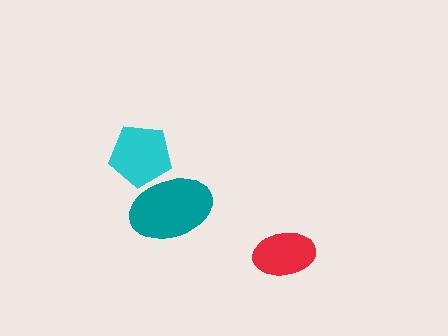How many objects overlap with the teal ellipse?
1 object overlaps with the teal ellipse.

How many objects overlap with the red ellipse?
0 objects overlap with the red ellipse.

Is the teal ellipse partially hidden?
Yes, it is partially covered by another shape.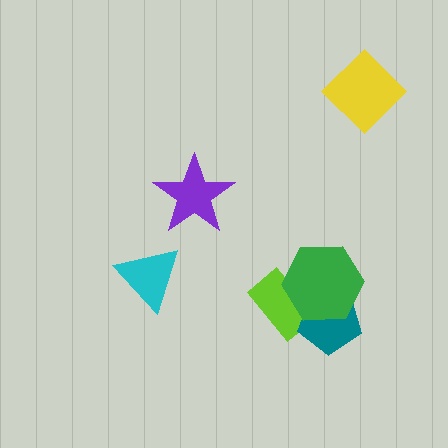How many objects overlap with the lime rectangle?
2 objects overlap with the lime rectangle.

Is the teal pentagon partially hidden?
Yes, it is partially covered by another shape.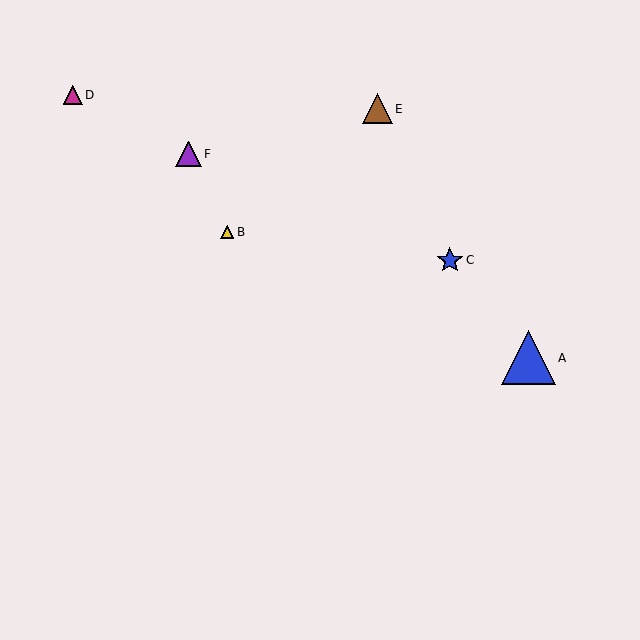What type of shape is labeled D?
Shape D is a magenta triangle.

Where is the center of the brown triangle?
The center of the brown triangle is at (377, 109).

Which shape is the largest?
The blue triangle (labeled A) is the largest.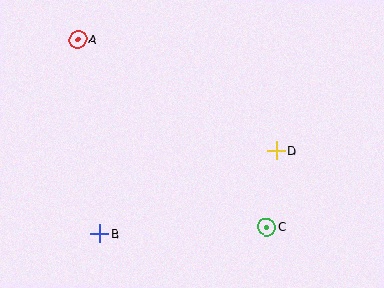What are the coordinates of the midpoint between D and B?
The midpoint between D and B is at (188, 192).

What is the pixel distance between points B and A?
The distance between B and A is 196 pixels.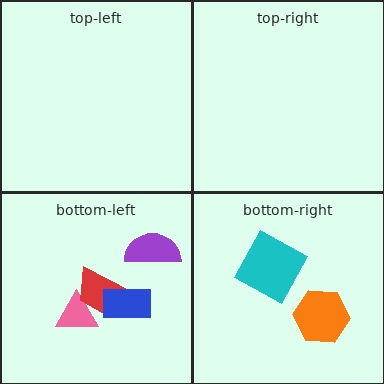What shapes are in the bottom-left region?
The pink triangle, the red trapezoid, the purple semicircle, the blue rectangle.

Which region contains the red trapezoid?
The bottom-left region.